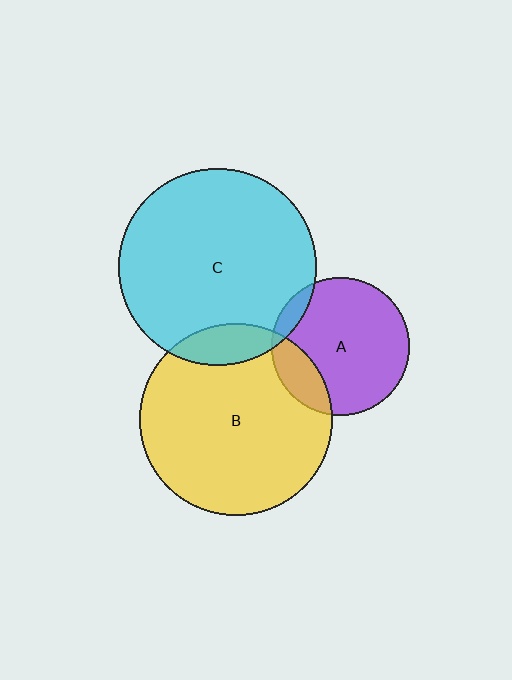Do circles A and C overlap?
Yes.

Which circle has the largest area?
Circle C (cyan).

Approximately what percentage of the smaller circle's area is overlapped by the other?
Approximately 5%.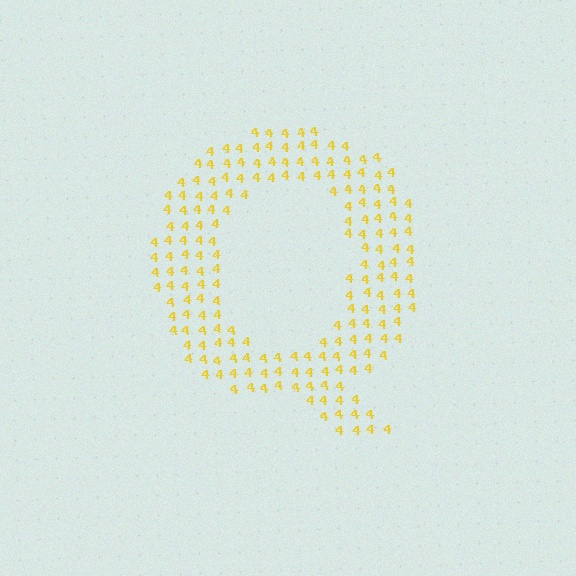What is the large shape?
The large shape is the letter Q.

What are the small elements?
The small elements are digit 4's.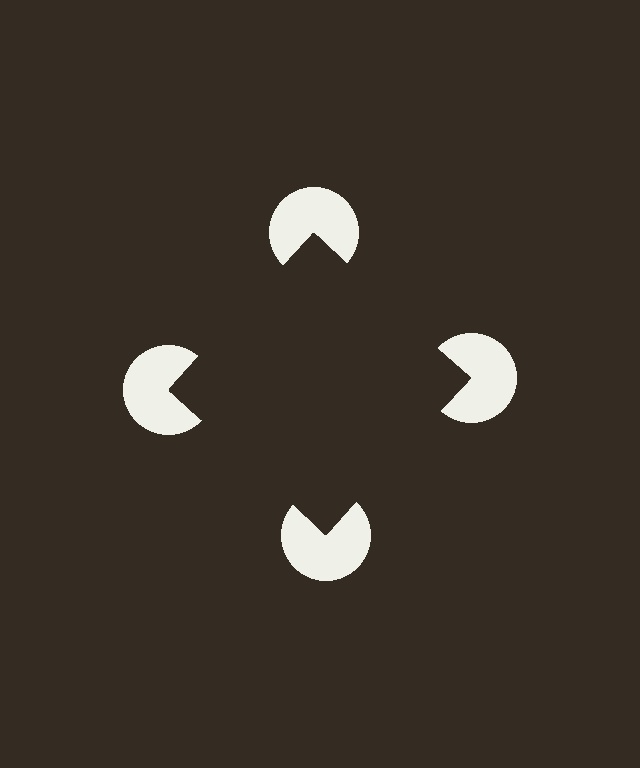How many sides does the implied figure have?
4 sides.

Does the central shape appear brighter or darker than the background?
It typically appears slightly darker than the background, even though no actual brightness change is drawn.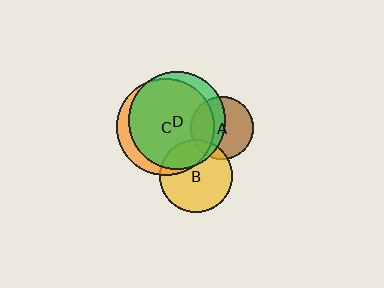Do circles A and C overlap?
Yes.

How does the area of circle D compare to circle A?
Approximately 2.4 times.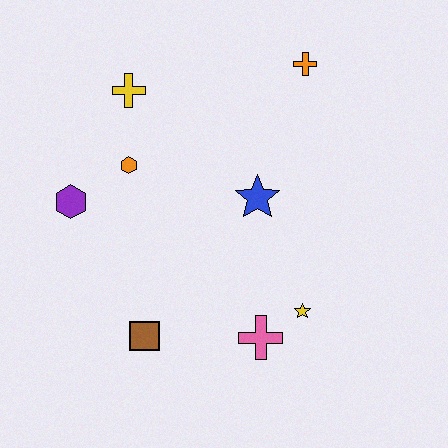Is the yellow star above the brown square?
Yes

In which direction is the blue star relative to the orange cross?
The blue star is below the orange cross.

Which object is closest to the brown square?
The pink cross is closest to the brown square.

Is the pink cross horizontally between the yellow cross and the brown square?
No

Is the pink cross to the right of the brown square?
Yes